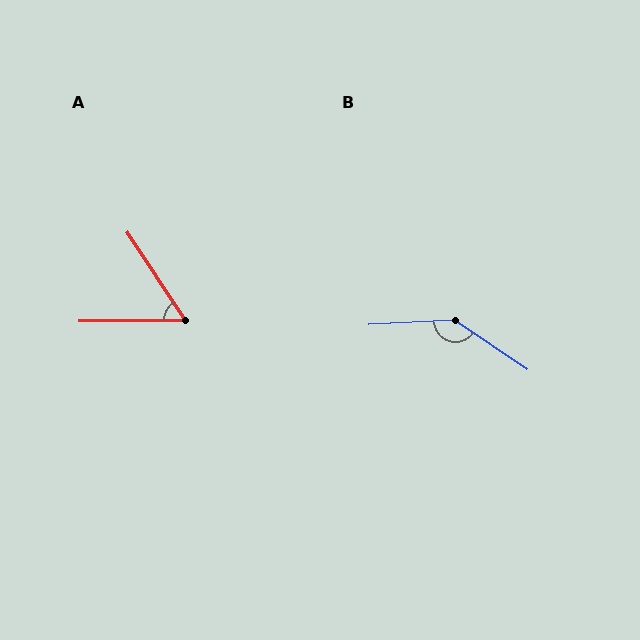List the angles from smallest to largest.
A (57°), B (142°).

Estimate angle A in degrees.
Approximately 57 degrees.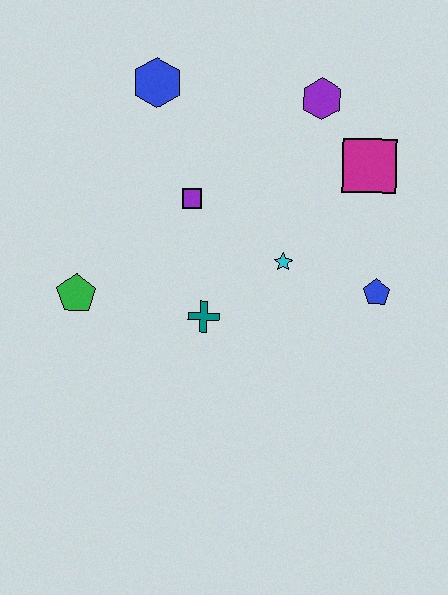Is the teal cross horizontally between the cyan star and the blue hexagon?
Yes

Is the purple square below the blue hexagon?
Yes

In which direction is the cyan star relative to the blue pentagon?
The cyan star is to the left of the blue pentagon.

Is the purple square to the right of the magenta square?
No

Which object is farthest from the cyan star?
The blue hexagon is farthest from the cyan star.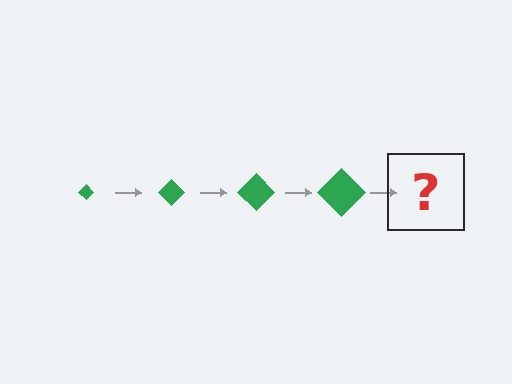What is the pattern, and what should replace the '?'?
The pattern is that the diamond gets progressively larger each step. The '?' should be a green diamond, larger than the previous one.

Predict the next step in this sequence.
The next step is a green diamond, larger than the previous one.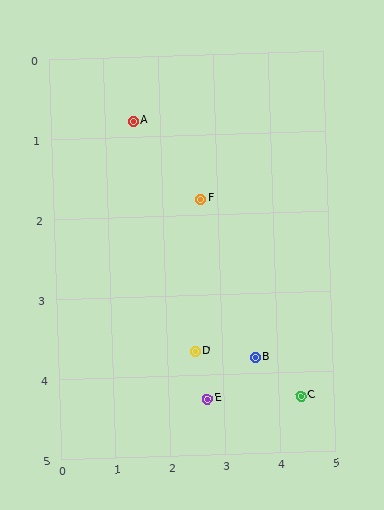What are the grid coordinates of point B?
Point B is at approximately (3.6, 3.8).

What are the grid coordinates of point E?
Point E is at approximately (2.7, 4.3).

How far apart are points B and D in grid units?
Points B and D are about 1.1 grid units apart.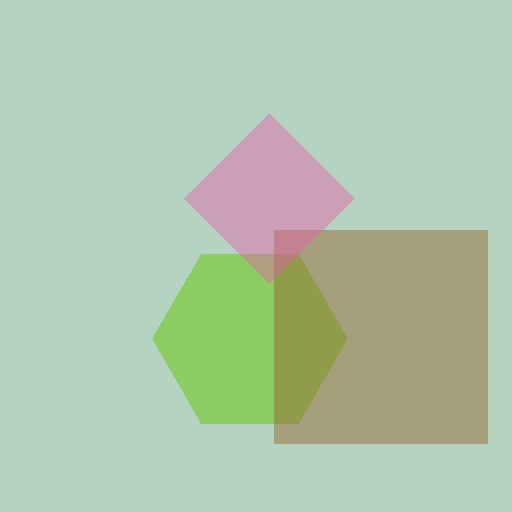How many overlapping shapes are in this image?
There are 3 overlapping shapes in the image.